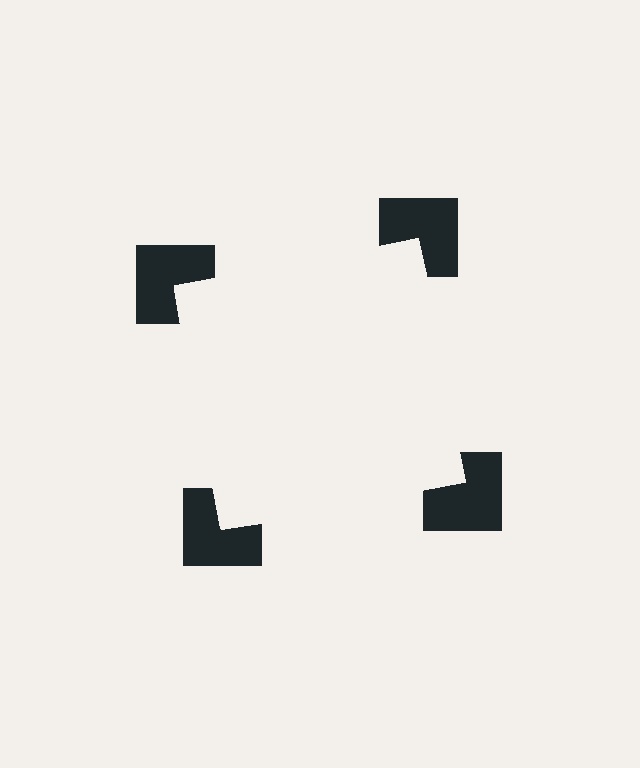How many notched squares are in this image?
There are 4 — one at each vertex of the illusory square.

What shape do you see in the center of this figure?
An illusory square — its edges are inferred from the aligned wedge cuts in the notched squares, not physically drawn.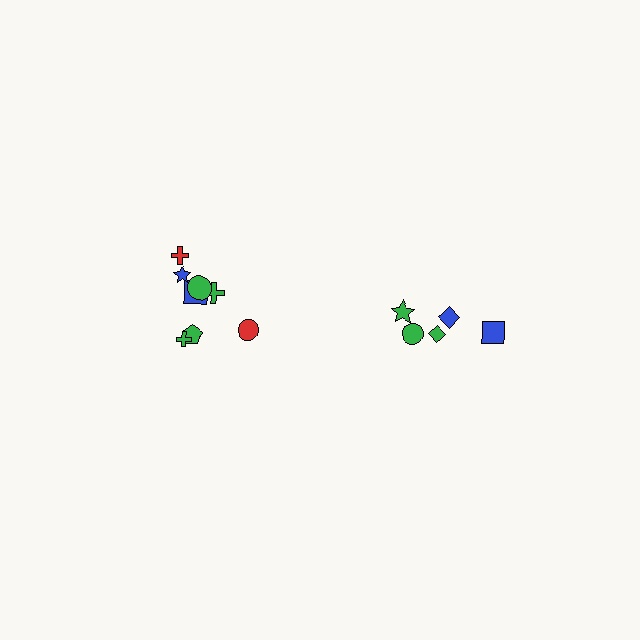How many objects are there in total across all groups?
There are 13 objects.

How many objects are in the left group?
There are 8 objects.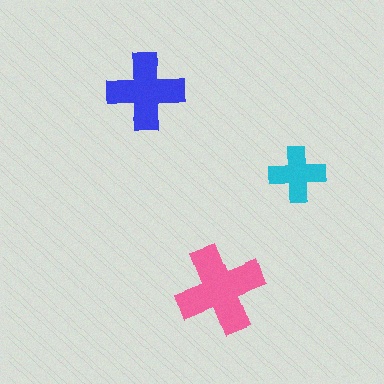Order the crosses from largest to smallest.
the pink one, the blue one, the cyan one.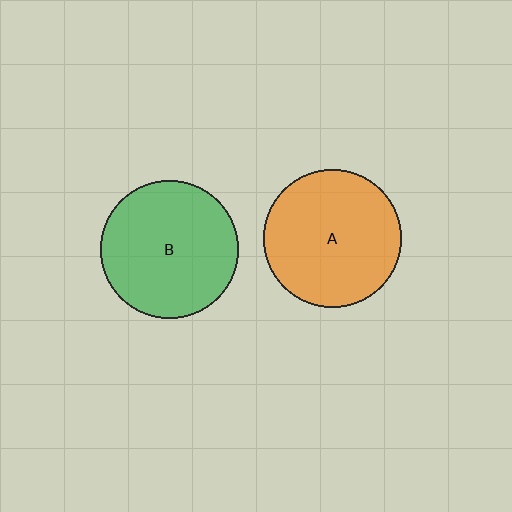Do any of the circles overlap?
No, none of the circles overlap.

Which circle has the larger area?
Circle B (green).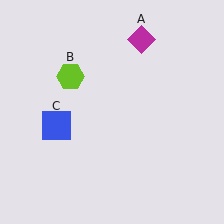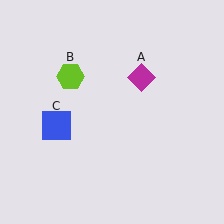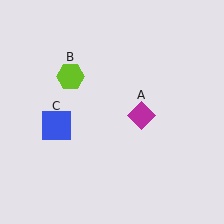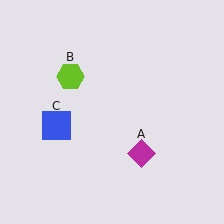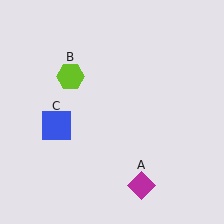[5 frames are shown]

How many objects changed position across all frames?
1 object changed position: magenta diamond (object A).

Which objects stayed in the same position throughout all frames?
Lime hexagon (object B) and blue square (object C) remained stationary.